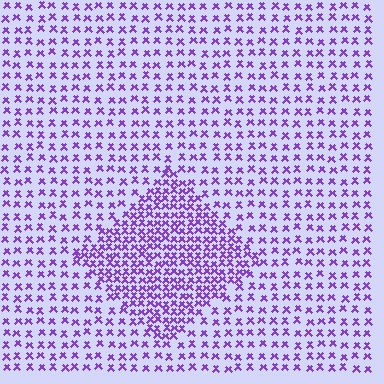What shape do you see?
I see a diamond.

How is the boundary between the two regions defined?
The boundary is defined by a change in element density (approximately 2.1x ratio). All elements are the same color, size, and shape.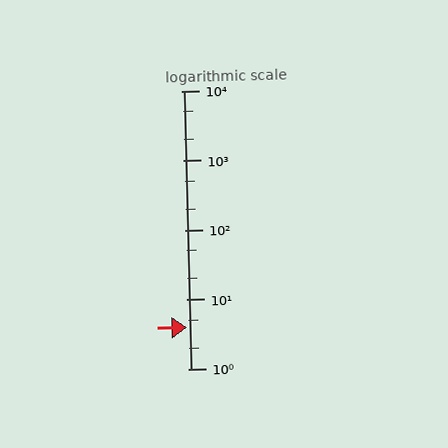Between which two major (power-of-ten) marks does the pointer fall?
The pointer is between 1 and 10.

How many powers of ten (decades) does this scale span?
The scale spans 4 decades, from 1 to 10000.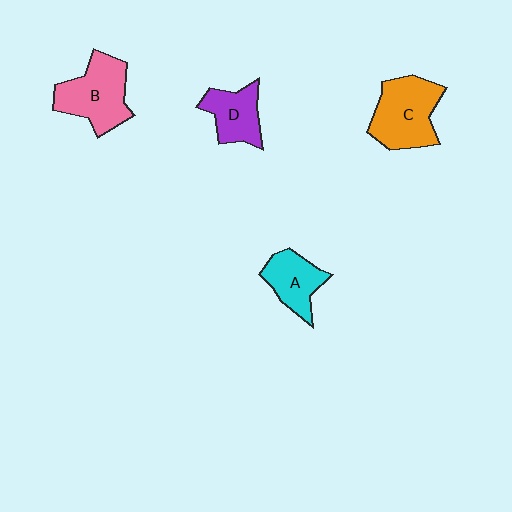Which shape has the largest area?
Shape C (orange).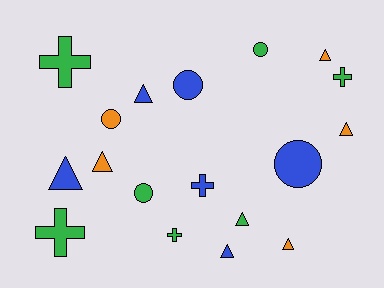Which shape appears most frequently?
Triangle, with 8 objects.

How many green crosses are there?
There are 4 green crosses.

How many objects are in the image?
There are 18 objects.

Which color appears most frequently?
Green, with 7 objects.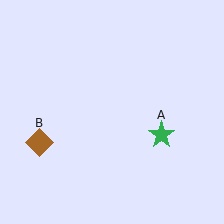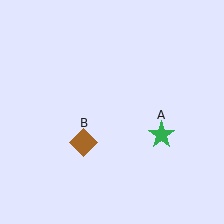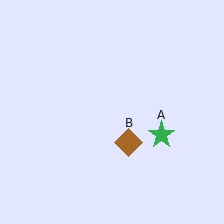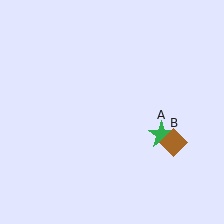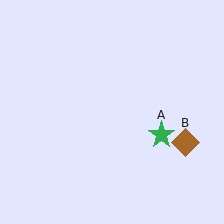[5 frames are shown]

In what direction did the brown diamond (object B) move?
The brown diamond (object B) moved right.